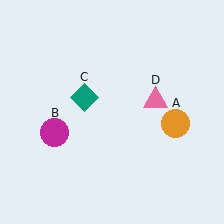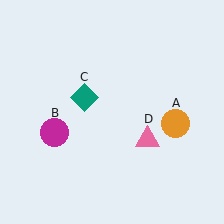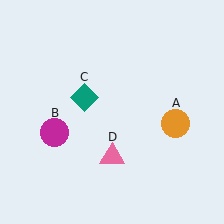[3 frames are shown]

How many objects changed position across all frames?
1 object changed position: pink triangle (object D).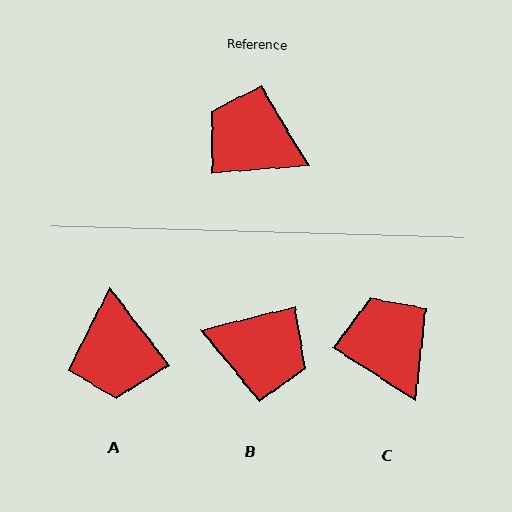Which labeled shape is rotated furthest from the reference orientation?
B, about 171 degrees away.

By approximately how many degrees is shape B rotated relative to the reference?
Approximately 171 degrees clockwise.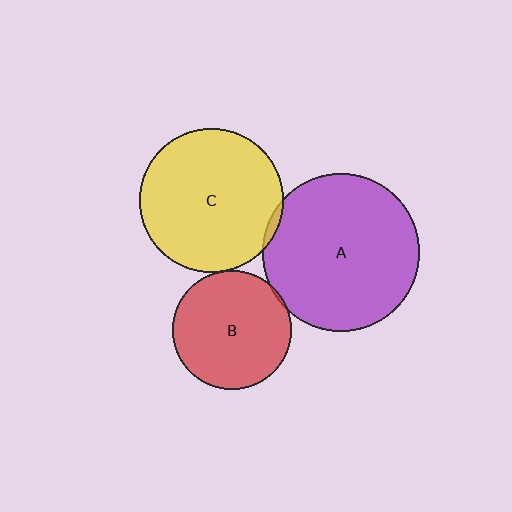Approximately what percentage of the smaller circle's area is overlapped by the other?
Approximately 5%.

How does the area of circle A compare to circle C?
Approximately 1.2 times.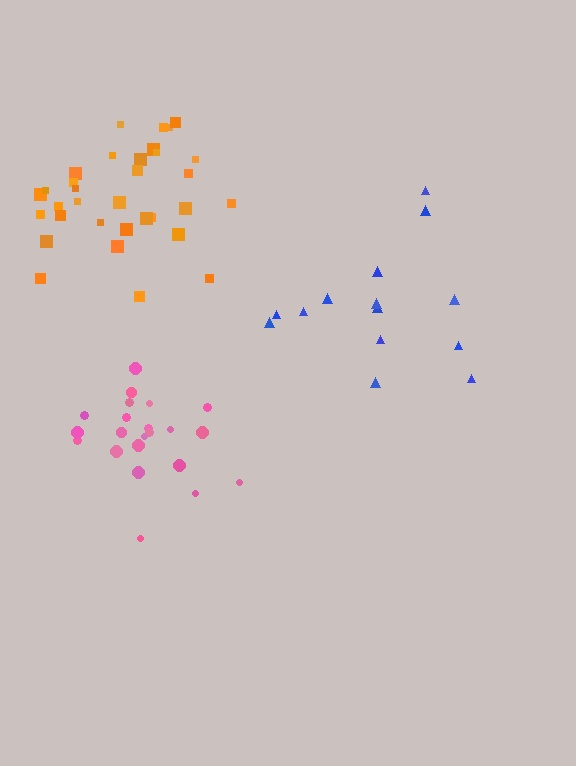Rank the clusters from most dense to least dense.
orange, pink, blue.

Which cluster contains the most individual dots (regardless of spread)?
Orange (34).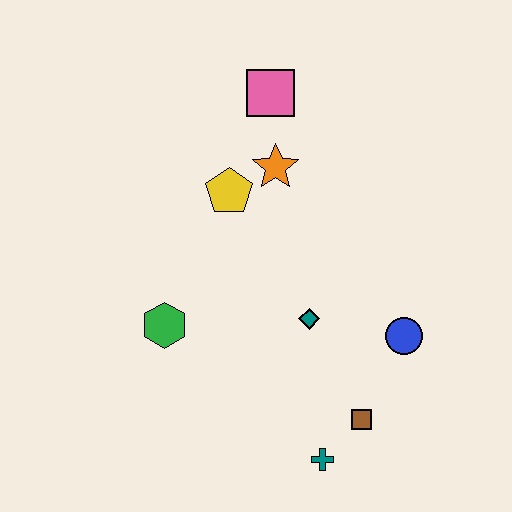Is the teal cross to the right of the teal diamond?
Yes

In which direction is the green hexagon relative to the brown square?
The green hexagon is to the left of the brown square.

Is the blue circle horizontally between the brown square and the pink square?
No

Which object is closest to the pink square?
The orange star is closest to the pink square.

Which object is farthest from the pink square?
The teal cross is farthest from the pink square.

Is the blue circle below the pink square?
Yes